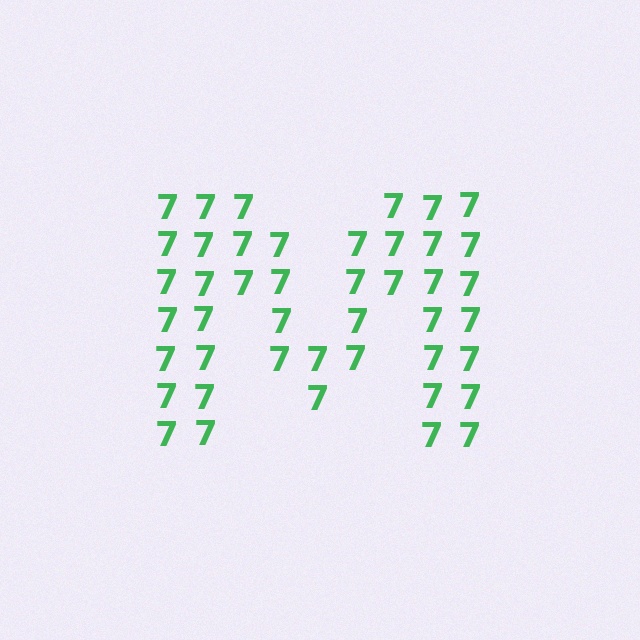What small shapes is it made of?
It is made of small digit 7's.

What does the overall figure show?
The overall figure shows the letter M.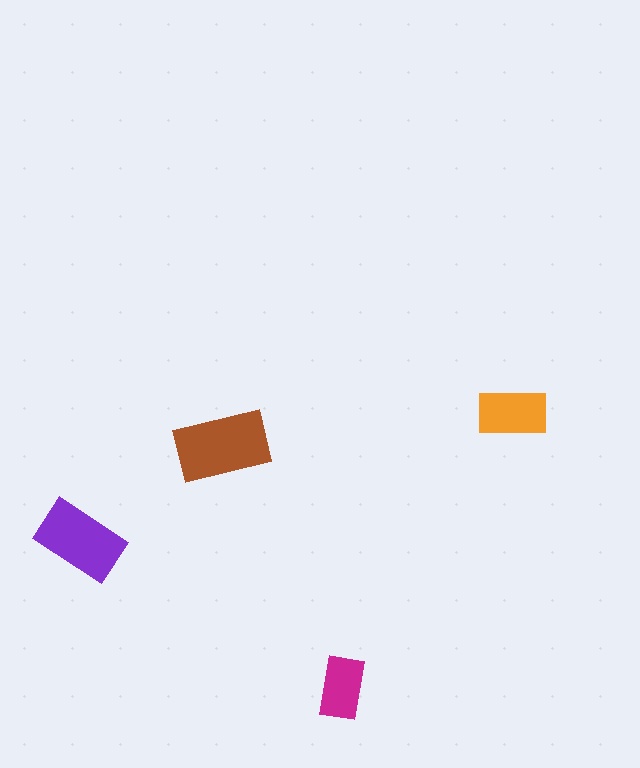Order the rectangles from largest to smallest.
the brown one, the purple one, the orange one, the magenta one.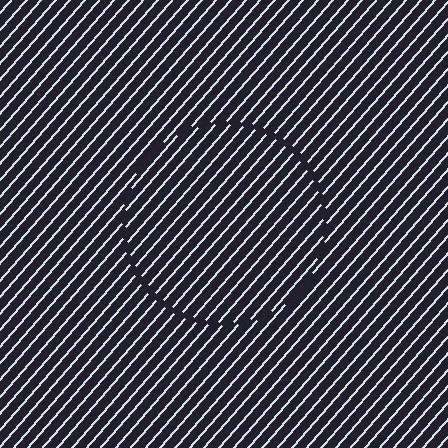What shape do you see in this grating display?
An illusory circle. The interior of the shape contains the same grating, shifted by half a period — the contour is defined by the phase discontinuity where line-ends from the inner and outer gratings abut.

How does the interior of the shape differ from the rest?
The interior of the shape contains the same grating, shifted by half a period — the contour is defined by the phase discontinuity where line-ends from the inner and outer gratings abut.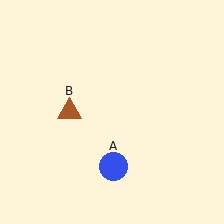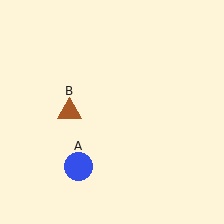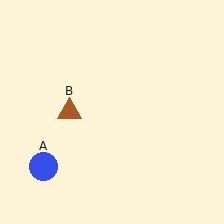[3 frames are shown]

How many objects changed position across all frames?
1 object changed position: blue circle (object A).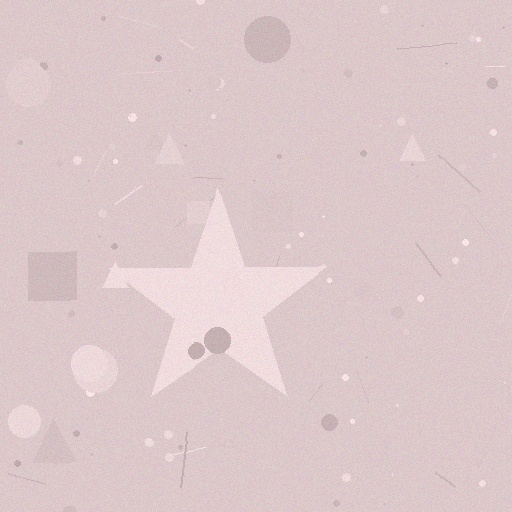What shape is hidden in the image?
A star is hidden in the image.